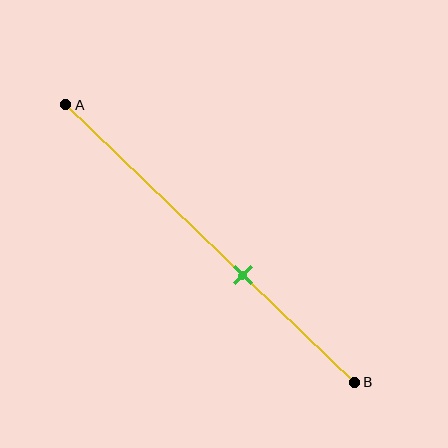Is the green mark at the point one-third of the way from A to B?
No, the mark is at about 60% from A, not at the 33% one-third point.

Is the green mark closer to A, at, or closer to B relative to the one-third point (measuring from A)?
The green mark is closer to point B than the one-third point of segment AB.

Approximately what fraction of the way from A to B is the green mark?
The green mark is approximately 60% of the way from A to B.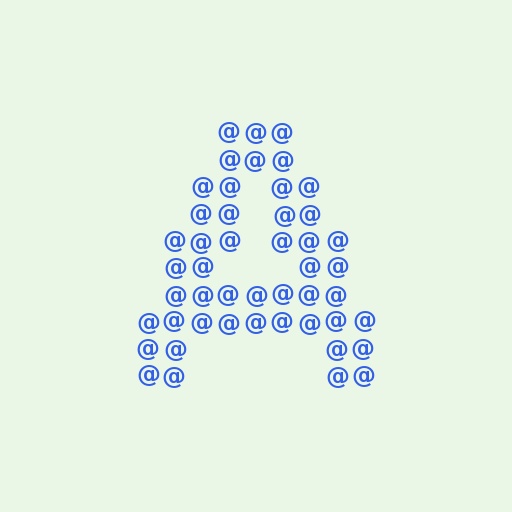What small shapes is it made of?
It is made of small at signs.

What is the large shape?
The large shape is the letter A.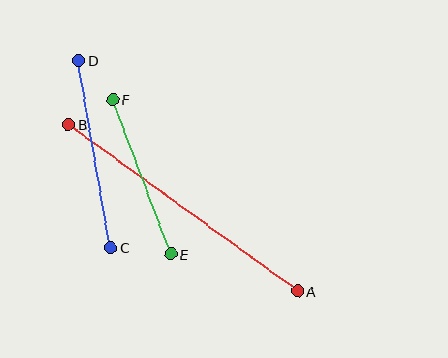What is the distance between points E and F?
The distance is approximately 165 pixels.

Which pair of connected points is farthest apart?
Points A and B are farthest apart.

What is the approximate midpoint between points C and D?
The midpoint is at approximately (95, 154) pixels.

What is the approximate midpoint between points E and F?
The midpoint is at approximately (142, 177) pixels.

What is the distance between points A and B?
The distance is approximately 283 pixels.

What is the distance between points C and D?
The distance is approximately 190 pixels.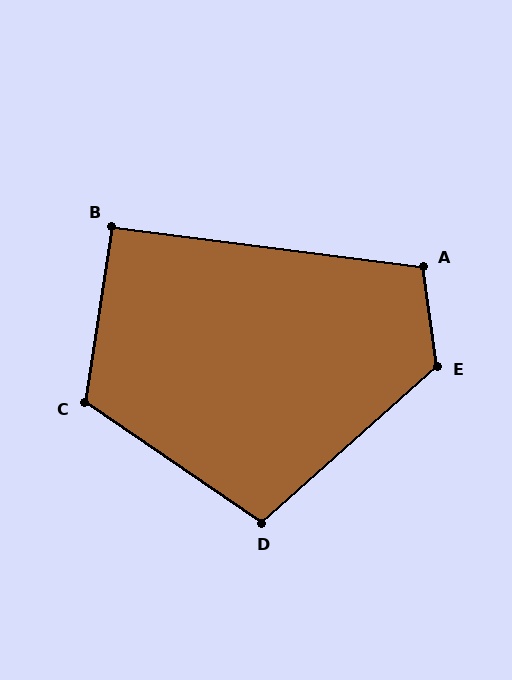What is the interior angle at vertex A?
Approximately 105 degrees (obtuse).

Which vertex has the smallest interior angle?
B, at approximately 92 degrees.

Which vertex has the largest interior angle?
E, at approximately 124 degrees.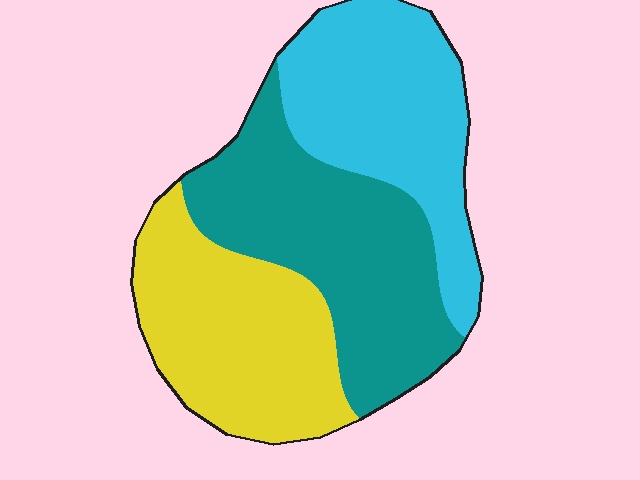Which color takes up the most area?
Teal, at roughly 35%.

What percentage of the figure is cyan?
Cyan covers around 30% of the figure.